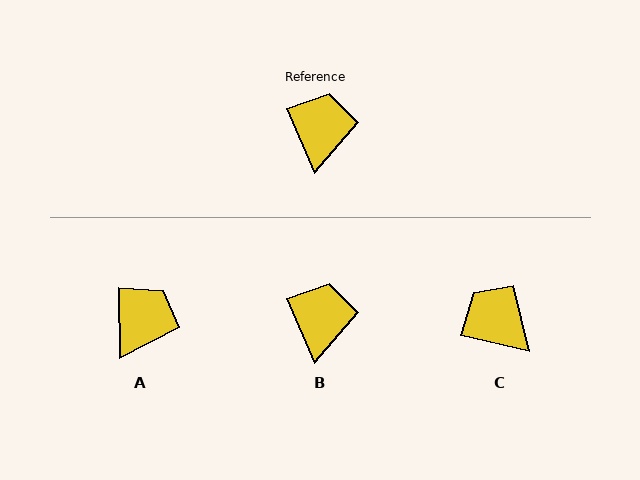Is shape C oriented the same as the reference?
No, it is off by about 54 degrees.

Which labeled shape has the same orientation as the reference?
B.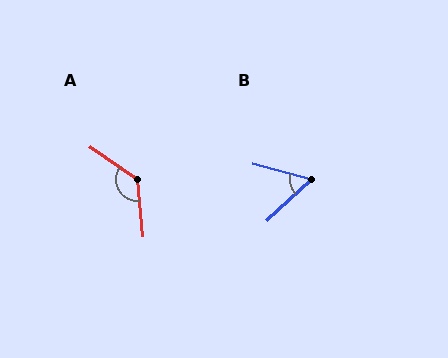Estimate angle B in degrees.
Approximately 58 degrees.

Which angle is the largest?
A, at approximately 130 degrees.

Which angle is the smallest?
B, at approximately 58 degrees.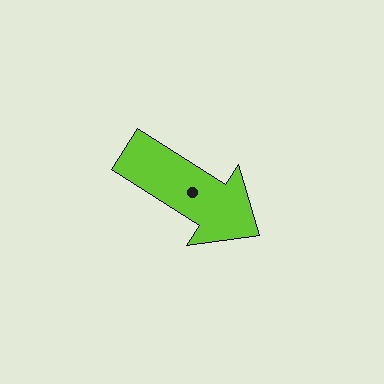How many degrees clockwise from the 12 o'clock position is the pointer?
Approximately 122 degrees.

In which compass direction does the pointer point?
Southeast.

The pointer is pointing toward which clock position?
Roughly 4 o'clock.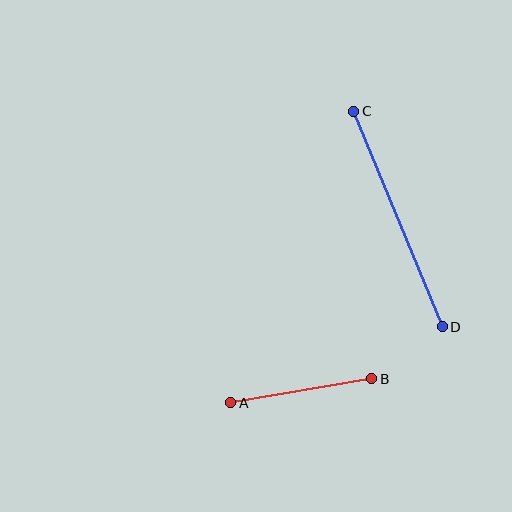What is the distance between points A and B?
The distance is approximately 143 pixels.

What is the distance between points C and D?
The distance is approximately 233 pixels.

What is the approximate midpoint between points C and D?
The midpoint is at approximately (398, 219) pixels.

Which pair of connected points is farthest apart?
Points C and D are farthest apart.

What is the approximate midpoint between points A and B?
The midpoint is at approximately (301, 391) pixels.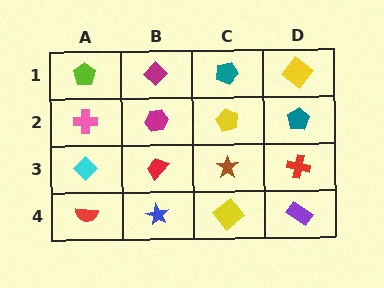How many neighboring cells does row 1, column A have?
2.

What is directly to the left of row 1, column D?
A teal pentagon.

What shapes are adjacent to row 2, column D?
A yellow diamond (row 1, column D), a red cross (row 3, column D), a yellow pentagon (row 2, column C).